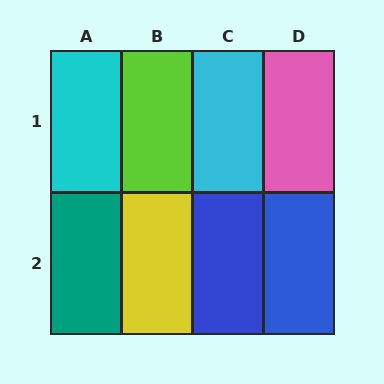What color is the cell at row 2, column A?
Teal.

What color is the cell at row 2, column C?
Blue.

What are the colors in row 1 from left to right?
Cyan, lime, cyan, pink.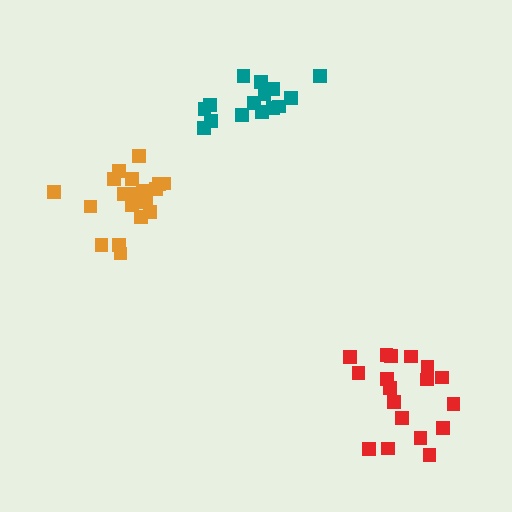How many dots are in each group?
Group 1: 19 dots, Group 2: 19 dots, Group 3: 15 dots (53 total).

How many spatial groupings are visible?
There are 3 spatial groupings.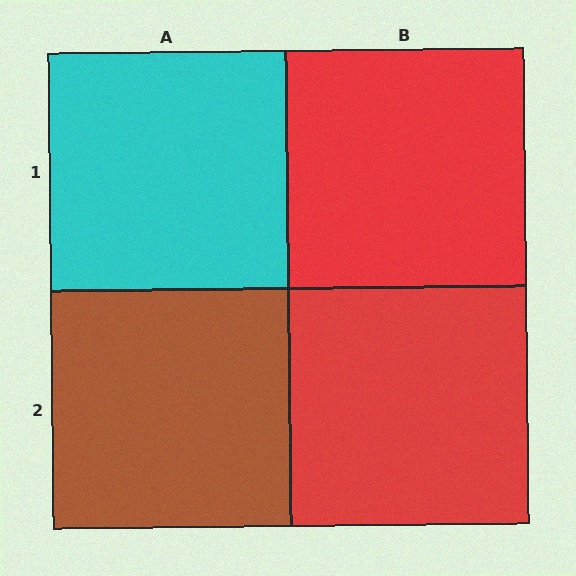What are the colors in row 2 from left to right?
Brown, red.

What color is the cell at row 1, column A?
Cyan.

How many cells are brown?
1 cell is brown.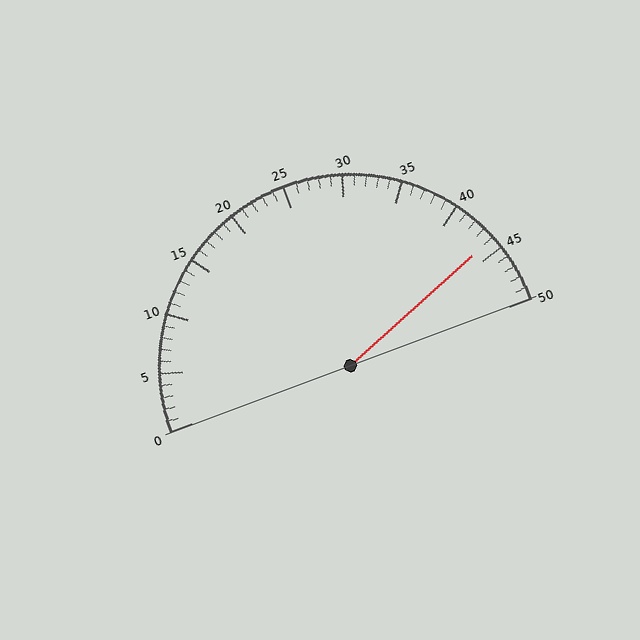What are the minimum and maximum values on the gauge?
The gauge ranges from 0 to 50.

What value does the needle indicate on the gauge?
The needle indicates approximately 44.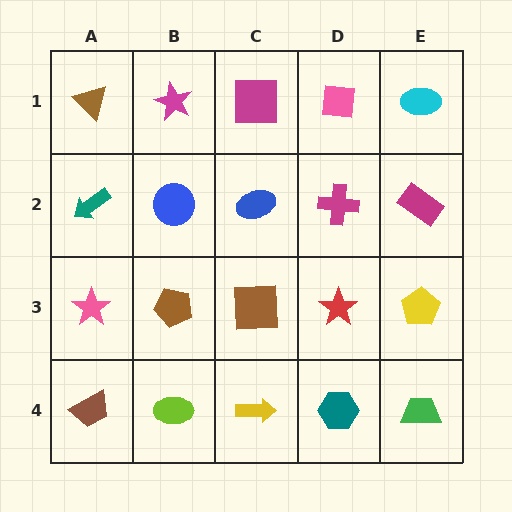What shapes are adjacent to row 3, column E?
A magenta rectangle (row 2, column E), a green trapezoid (row 4, column E), a red star (row 3, column D).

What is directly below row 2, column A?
A pink star.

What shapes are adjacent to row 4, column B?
A brown pentagon (row 3, column B), a brown trapezoid (row 4, column A), a yellow arrow (row 4, column C).